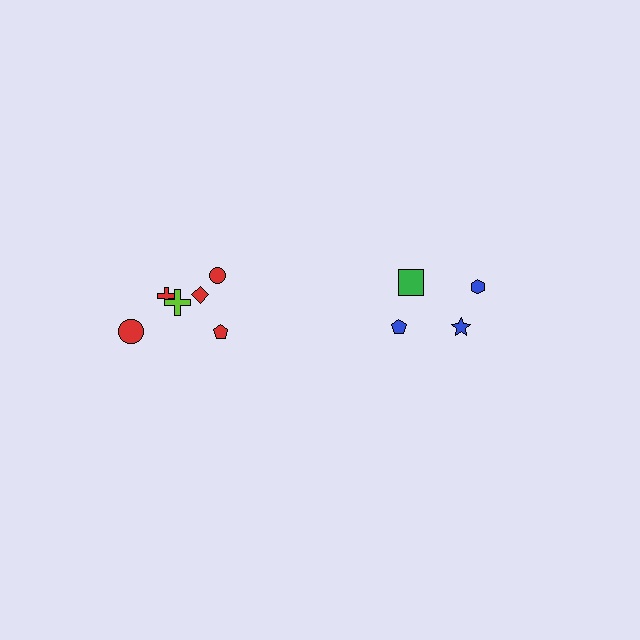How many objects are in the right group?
There are 4 objects.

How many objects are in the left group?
There are 6 objects.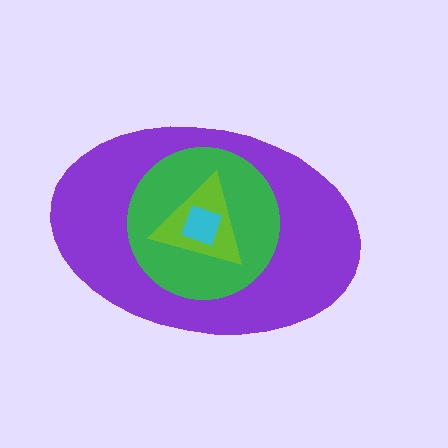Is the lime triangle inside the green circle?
Yes.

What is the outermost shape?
The purple ellipse.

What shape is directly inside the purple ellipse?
The green circle.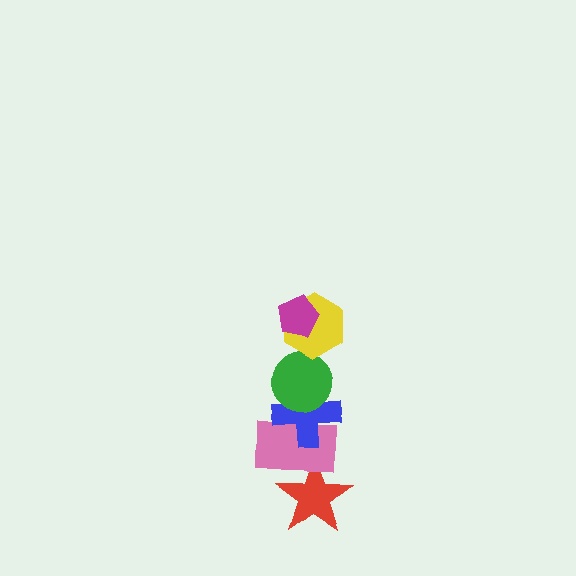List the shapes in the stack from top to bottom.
From top to bottom: the magenta pentagon, the yellow hexagon, the green circle, the blue cross, the pink rectangle, the red star.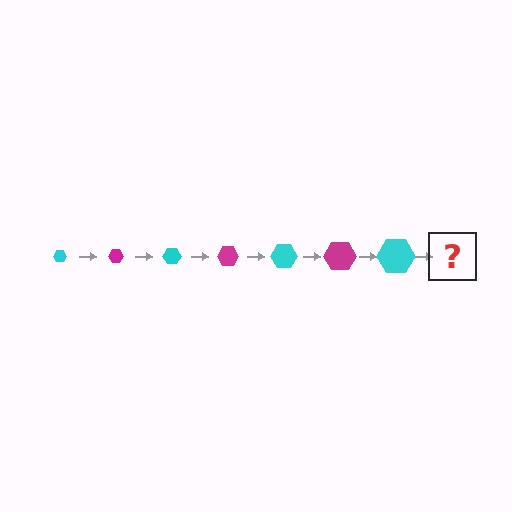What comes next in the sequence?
The next element should be a magenta hexagon, larger than the previous one.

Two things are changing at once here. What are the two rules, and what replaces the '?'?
The two rules are that the hexagon grows larger each step and the color cycles through cyan and magenta. The '?' should be a magenta hexagon, larger than the previous one.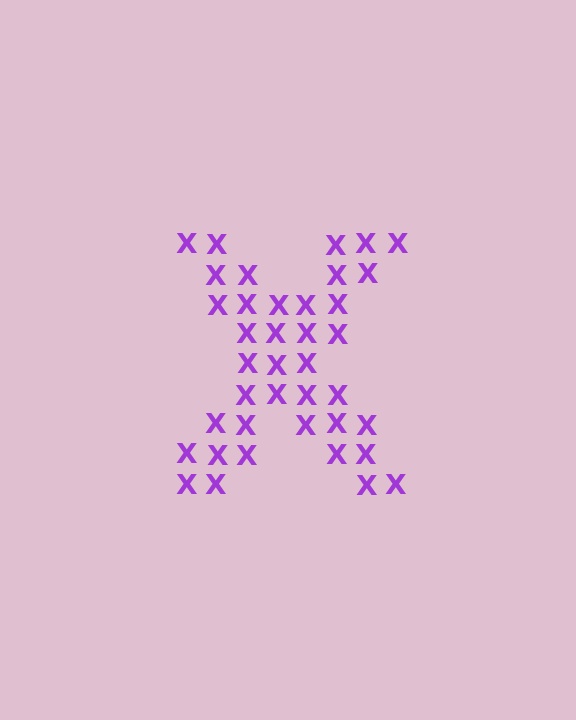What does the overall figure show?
The overall figure shows the letter X.